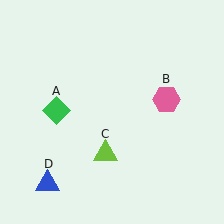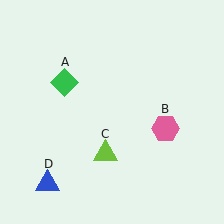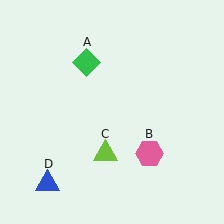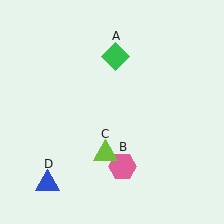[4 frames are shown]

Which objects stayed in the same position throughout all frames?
Lime triangle (object C) and blue triangle (object D) remained stationary.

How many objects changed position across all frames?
2 objects changed position: green diamond (object A), pink hexagon (object B).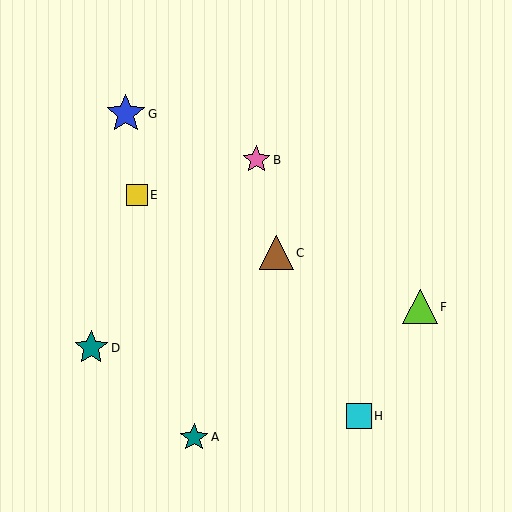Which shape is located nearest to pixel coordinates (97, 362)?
The teal star (labeled D) at (91, 348) is nearest to that location.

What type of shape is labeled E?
Shape E is a yellow square.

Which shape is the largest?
The blue star (labeled G) is the largest.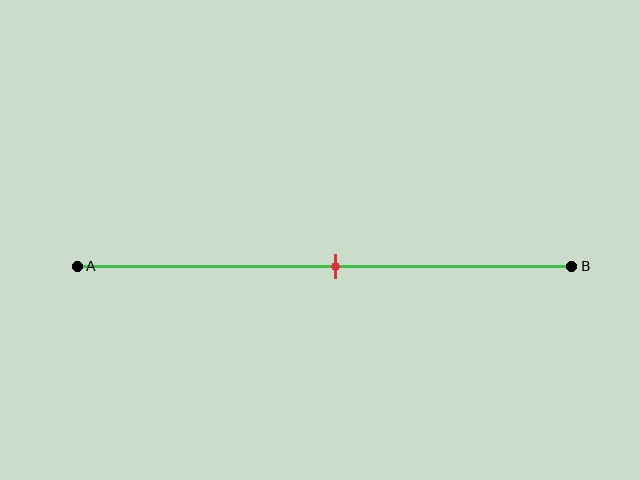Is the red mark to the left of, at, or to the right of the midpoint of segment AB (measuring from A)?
The red mark is approximately at the midpoint of segment AB.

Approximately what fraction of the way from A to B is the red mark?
The red mark is approximately 50% of the way from A to B.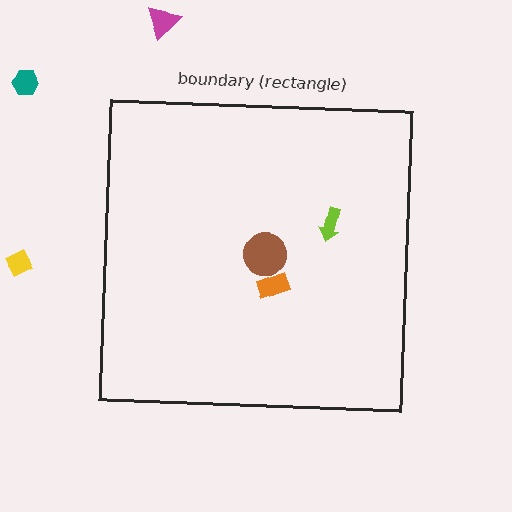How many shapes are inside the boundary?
3 inside, 3 outside.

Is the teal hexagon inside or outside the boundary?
Outside.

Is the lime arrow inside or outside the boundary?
Inside.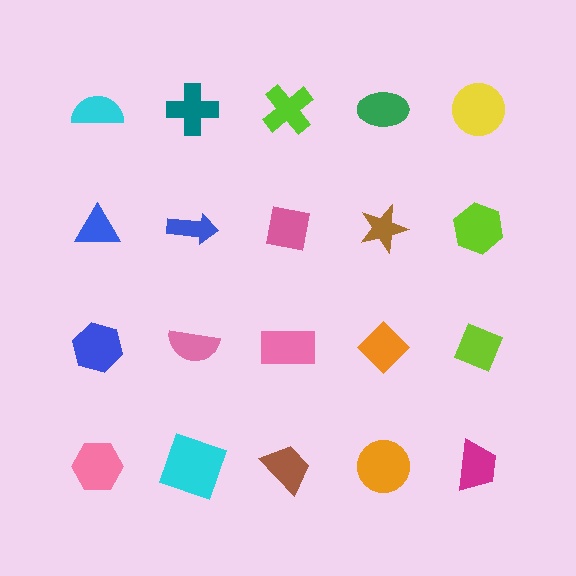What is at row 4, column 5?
A magenta trapezoid.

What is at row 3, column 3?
A pink rectangle.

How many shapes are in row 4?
5 shapes.